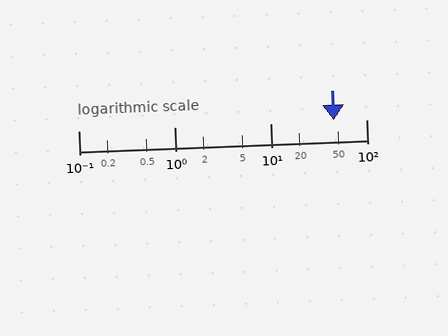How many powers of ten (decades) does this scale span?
The scale spans 3 decades, from 0.1 to 100.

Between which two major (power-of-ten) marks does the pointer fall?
The pointer is between 10 and 100.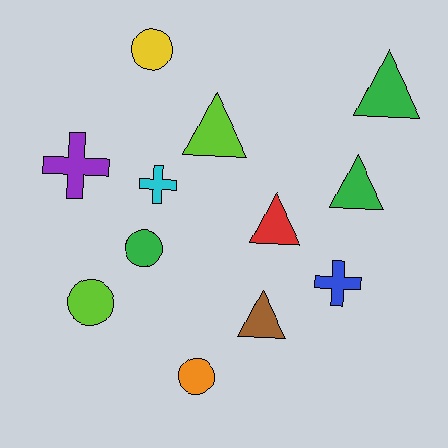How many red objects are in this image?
There is 1 red object.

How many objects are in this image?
There are 12 objects.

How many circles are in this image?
There are 4 circles.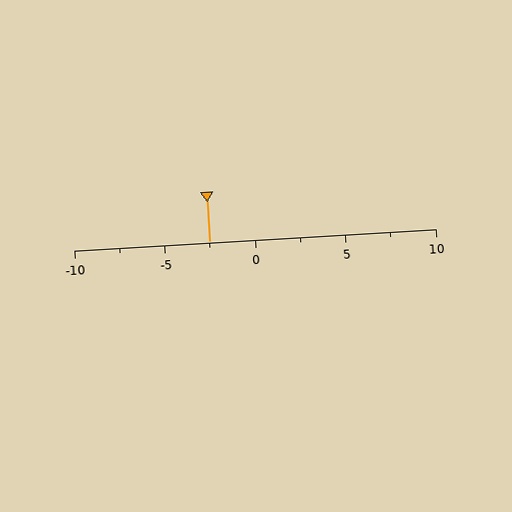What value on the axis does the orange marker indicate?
The marker indicates approximately -2.5.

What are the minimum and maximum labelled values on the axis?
The axis runs from -10 to 10.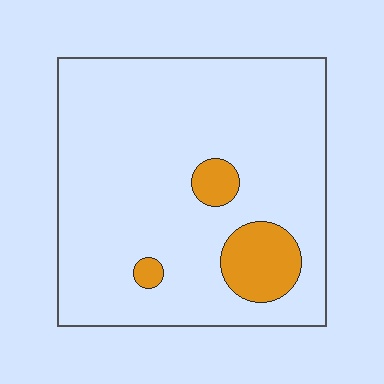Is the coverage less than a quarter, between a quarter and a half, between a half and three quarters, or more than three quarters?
Less than a quarter.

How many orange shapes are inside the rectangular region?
3.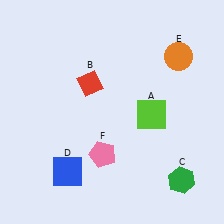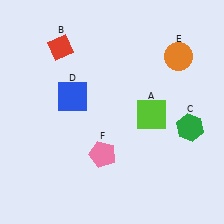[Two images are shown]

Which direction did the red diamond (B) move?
The red diamond (B) moved up.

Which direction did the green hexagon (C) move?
The green hexagon (C) moved up.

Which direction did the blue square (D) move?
The blue square (D) moved up.